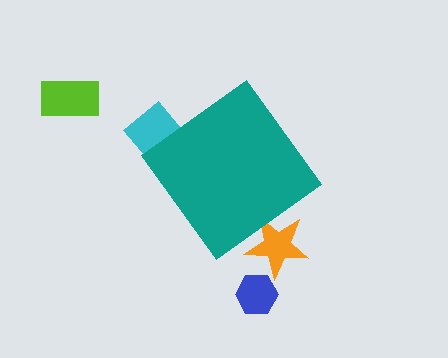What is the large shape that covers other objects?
A teal diamond.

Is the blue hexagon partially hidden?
No, the blue hexagon is fully visible.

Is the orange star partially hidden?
Yes, the orange star is partially hidden behind the teal diamond.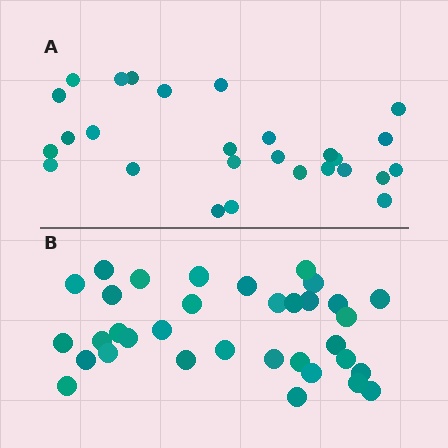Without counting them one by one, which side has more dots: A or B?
Region B (the bottom region) has more dots.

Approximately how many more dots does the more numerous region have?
Region B has roughly 8 or so more dots than region A.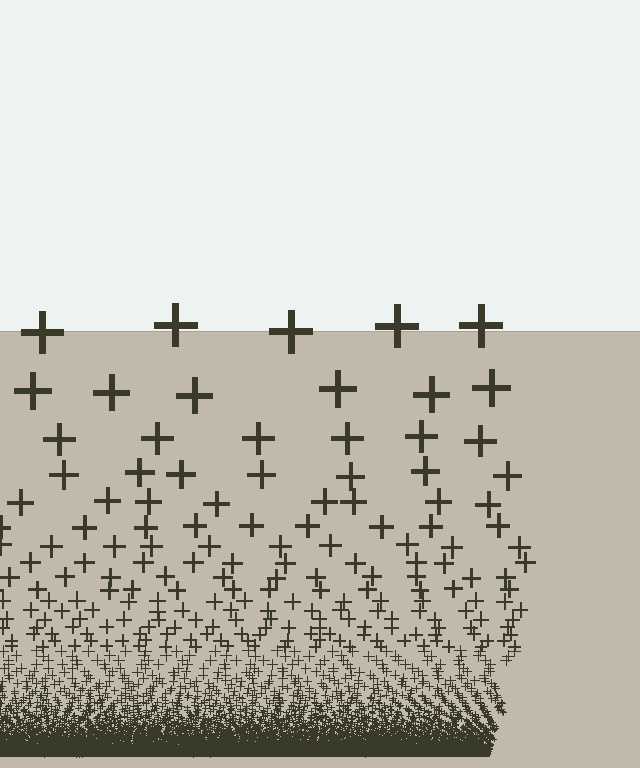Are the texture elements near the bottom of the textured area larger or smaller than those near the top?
Smaller. The gradient is inverted — elements near the bottom are smaller and denser.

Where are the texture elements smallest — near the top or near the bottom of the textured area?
Near the bottom.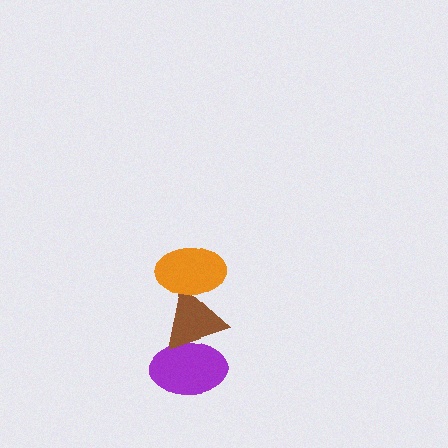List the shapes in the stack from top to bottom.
From top to bottom: the orange ellipse, the brown triangle, the purple ellipse.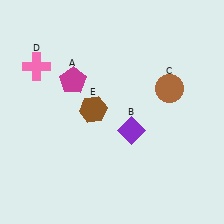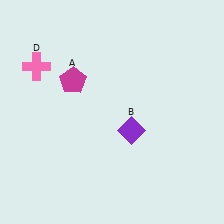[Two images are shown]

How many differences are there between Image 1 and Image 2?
There are 2 differences between the two images.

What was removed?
The brown circle (C), the brown hexagon (E) were removed in Image 2.